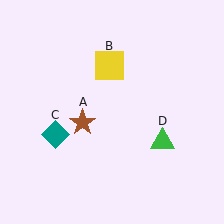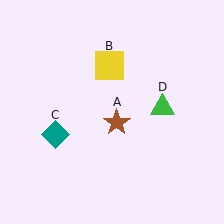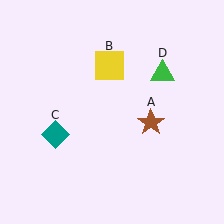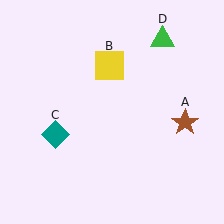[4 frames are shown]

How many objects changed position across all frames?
2 objects changed position: brown star (object A), green triangle (object D).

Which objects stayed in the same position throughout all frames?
Yellow square (object B) and teal diamond (object C) remained stationary.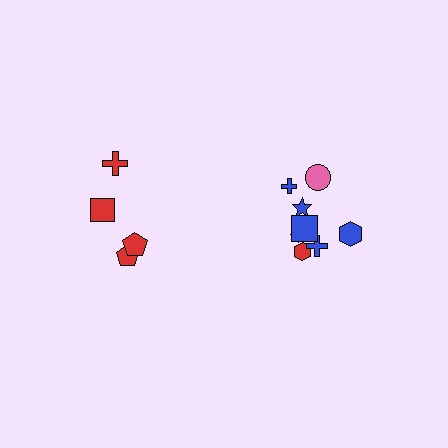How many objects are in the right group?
There are 8 objects.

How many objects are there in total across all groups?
There are 12 objects.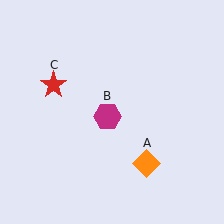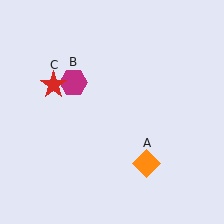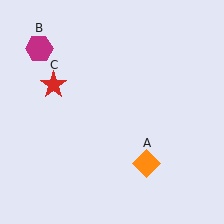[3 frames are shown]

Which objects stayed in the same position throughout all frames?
Orange diamond (object A) and red star (object C) remained stationary.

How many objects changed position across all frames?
1 object changed position: magenta hexagon (object B).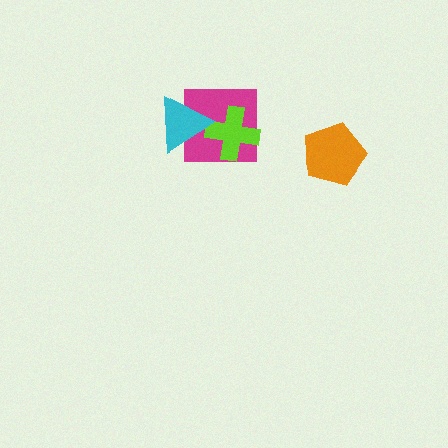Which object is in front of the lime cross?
The cyan triangle is in front of the lime cross.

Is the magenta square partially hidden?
Yes, it is partially covered by another shape.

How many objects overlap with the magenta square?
2 objects overlap with the magenta square.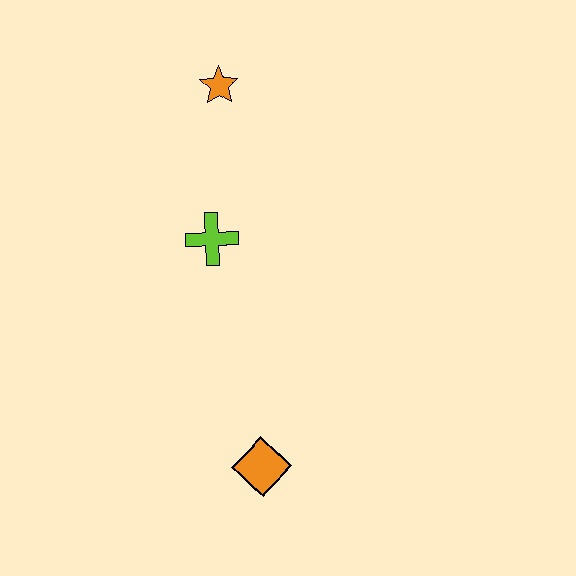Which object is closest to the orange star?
The lime cross is closest to the orange star.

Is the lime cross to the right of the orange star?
No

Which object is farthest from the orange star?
The orange diamond is farthest from the orange star.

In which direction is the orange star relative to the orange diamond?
The orange star is above the orange diamond.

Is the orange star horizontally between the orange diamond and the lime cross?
Yes